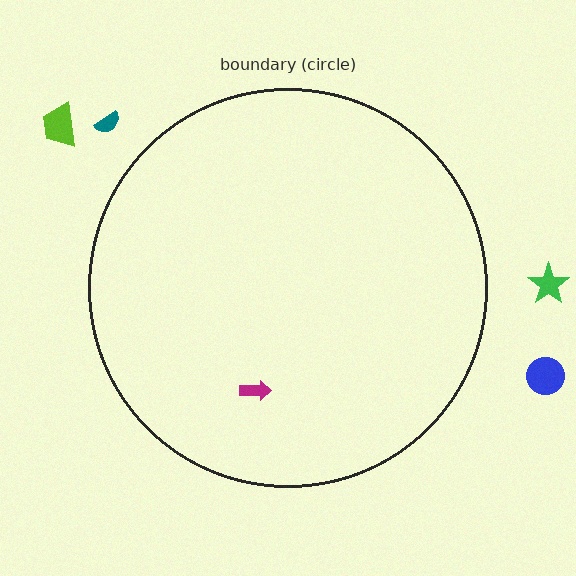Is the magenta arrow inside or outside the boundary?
Inside.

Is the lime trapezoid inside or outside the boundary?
Outside.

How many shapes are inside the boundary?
1 inside, 4 outside.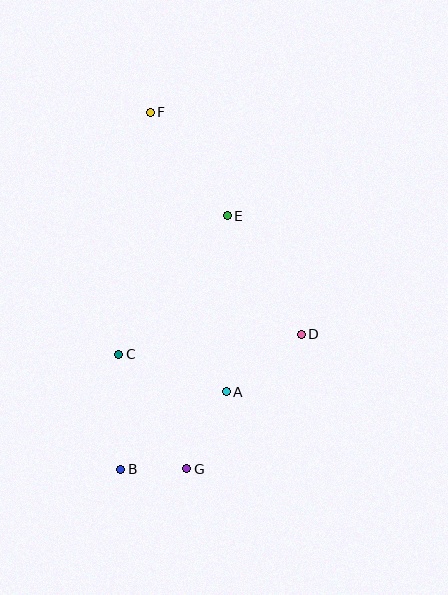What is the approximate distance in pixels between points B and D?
The distance between B and D is approximately 226 pixels.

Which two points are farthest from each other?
Points F and G are farthest from each other.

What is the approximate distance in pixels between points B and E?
The distance between B and E is approximately 275 pixels.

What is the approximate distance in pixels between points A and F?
The distance between A and F is approximately 289 pixels.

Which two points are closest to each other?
Points B and G are closest to each other.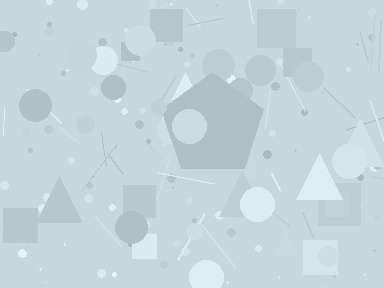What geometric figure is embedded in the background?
A pentagon is embedded in the background.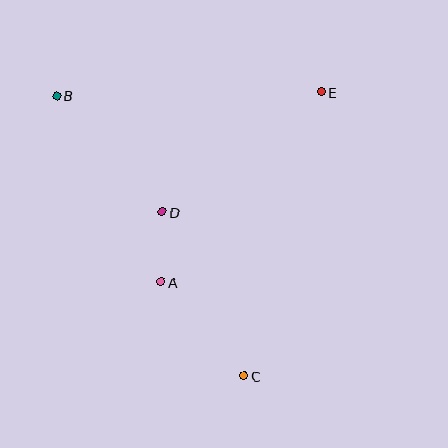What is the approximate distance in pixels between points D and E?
The distance between D and E is approximately 199 pixels.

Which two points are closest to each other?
Points A and D are closest to each other.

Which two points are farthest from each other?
Points B and C are farthest from each other.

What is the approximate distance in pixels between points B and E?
The distance between B and E is approximately 264 pixels.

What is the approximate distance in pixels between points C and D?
The distance between C and D is approximately 183 pixels.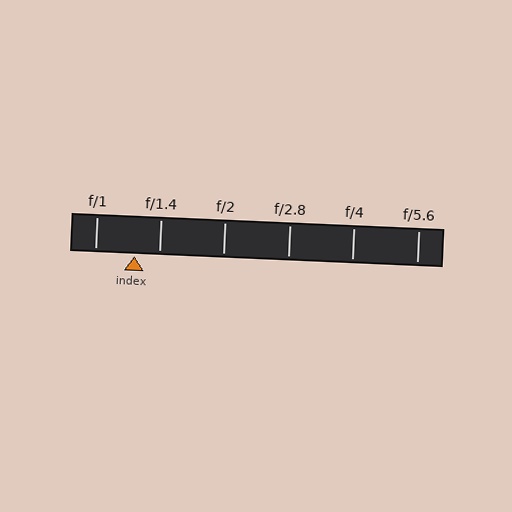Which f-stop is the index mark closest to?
The index mark is closest to f/1.4.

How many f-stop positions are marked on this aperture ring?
There are 6 f-stop positions marked.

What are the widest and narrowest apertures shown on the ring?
The widest aperture shown is f/1 and the narrowest is f/5.6.